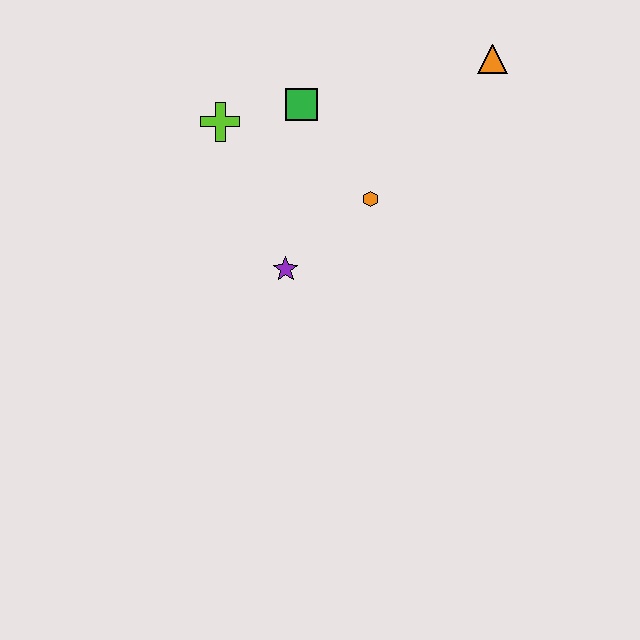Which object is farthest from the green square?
The orange triangle is farthest from the green square.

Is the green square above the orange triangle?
No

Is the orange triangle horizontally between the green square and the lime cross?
No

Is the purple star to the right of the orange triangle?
No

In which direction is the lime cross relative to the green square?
The lime cross is to the left of the green square.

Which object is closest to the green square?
The lime cross is closest to the green square.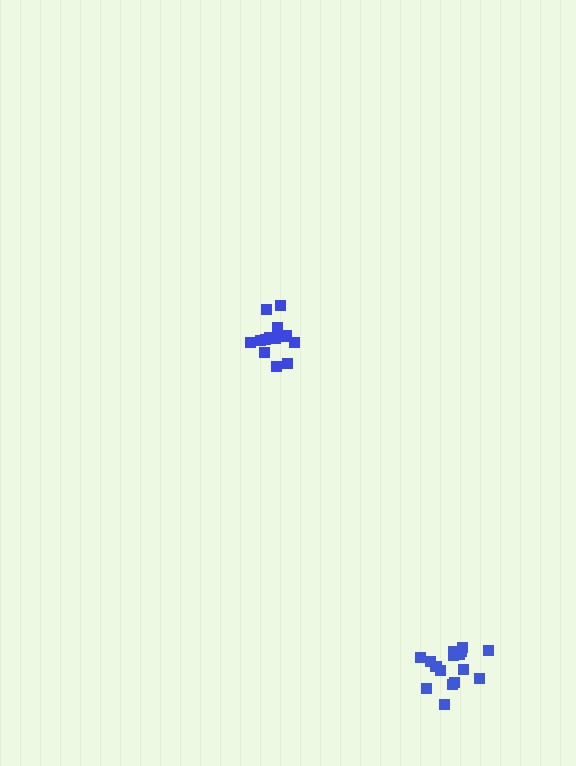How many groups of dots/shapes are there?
There are 2 groups.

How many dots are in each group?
Group 1: 17 dots, Group 2: 15 dots (32 total).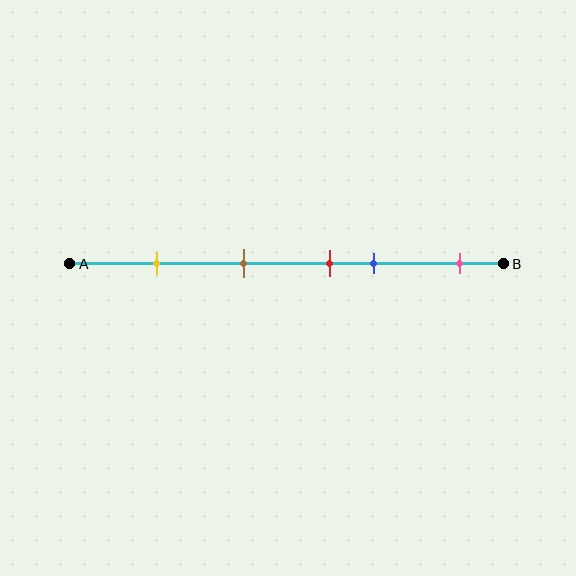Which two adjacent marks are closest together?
The red and blue marks are the closest adjacent pair.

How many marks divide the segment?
There are 5 marks dividing the segment.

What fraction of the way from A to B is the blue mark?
The blue mark is approximately 70% (0.7) of the way from A to B.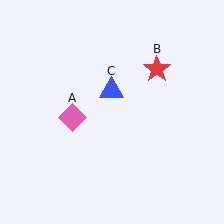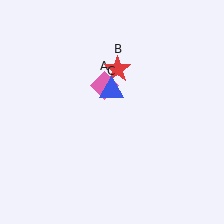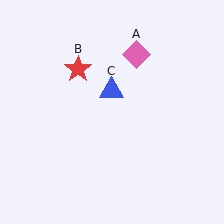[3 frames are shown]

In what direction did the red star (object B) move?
The red star (object B) moved left.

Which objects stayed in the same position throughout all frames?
Blue triangle (object C) remained stationary.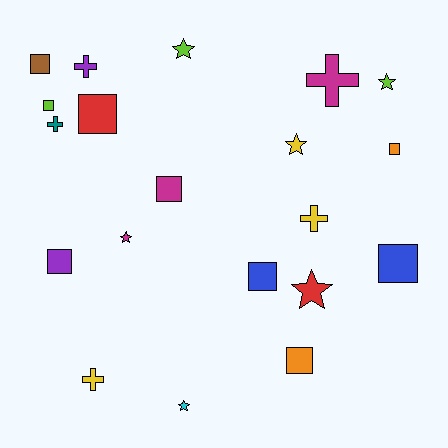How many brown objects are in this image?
There is 1 brown object.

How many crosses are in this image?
There are 5 crosses.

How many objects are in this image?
There are 20 objects.